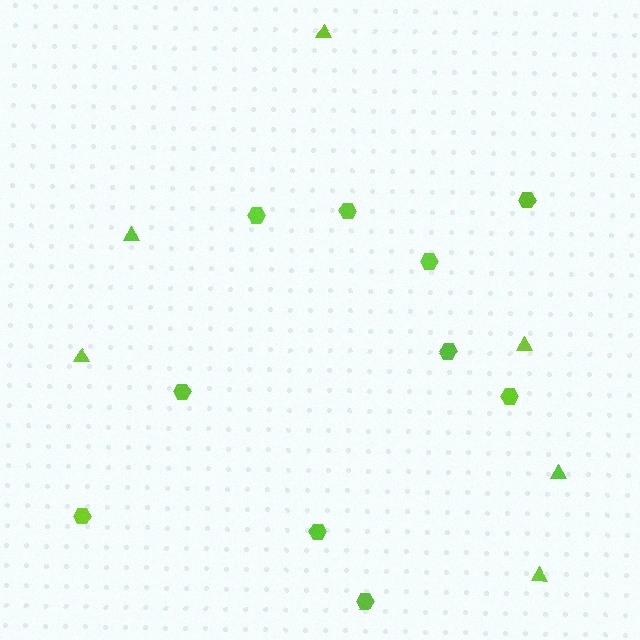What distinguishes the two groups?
There are 2 groups: one group of hexagons (10) and one group of triangles (6).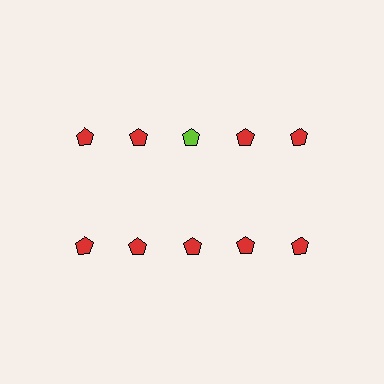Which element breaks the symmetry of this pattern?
The lime pentagon in the top row, center column breaks the symmetry. All other shapes are red pentagons.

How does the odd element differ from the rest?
It has a different color: lime instead of red.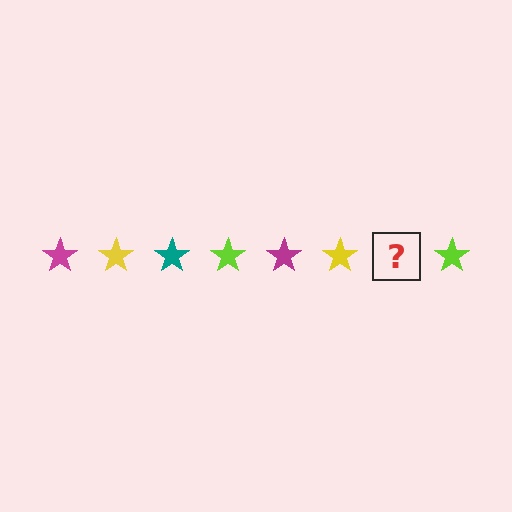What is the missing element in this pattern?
The missing element is a teal star.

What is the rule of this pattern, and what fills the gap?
The rule is that the pattern cycles through magenta, yellow, teal, lime stars. The gap should be filled with a teal star.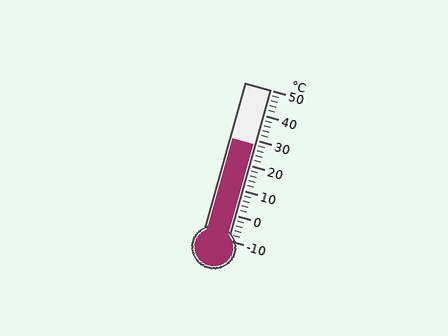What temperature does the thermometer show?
The thermometer shows approximately 28°C.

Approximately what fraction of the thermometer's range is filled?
The thermometer is filled to approximately 65% of its range.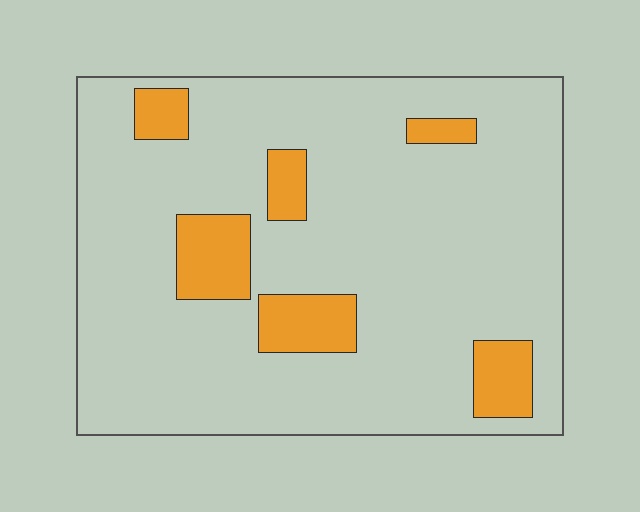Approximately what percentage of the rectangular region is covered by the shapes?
Approximately 15%.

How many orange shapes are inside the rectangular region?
6.